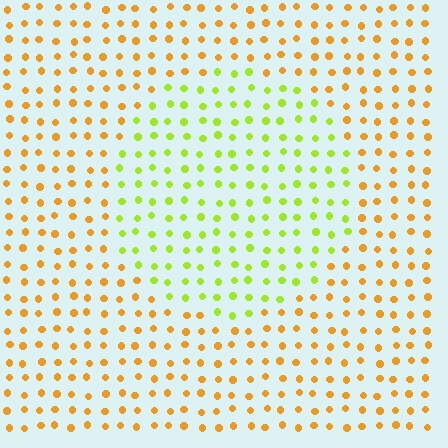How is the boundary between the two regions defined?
The boundary is defined purely by a slight shift in hue (about 48 degrees). Spacing, size, and orientation are identical on both sides.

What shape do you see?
I see a circle.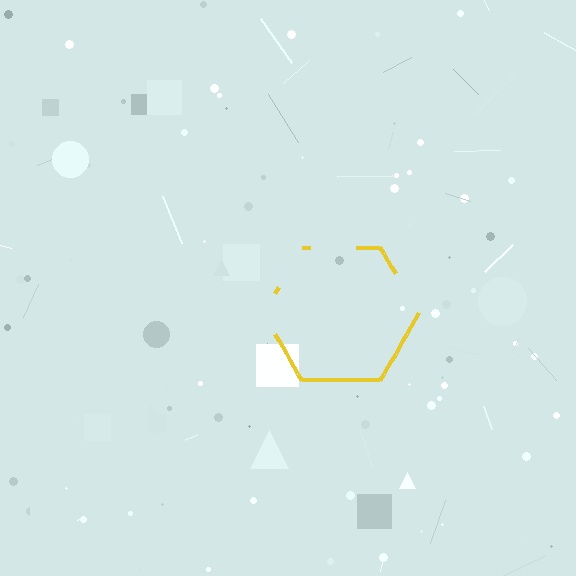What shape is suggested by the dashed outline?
The dashed outline suggests a hexagon.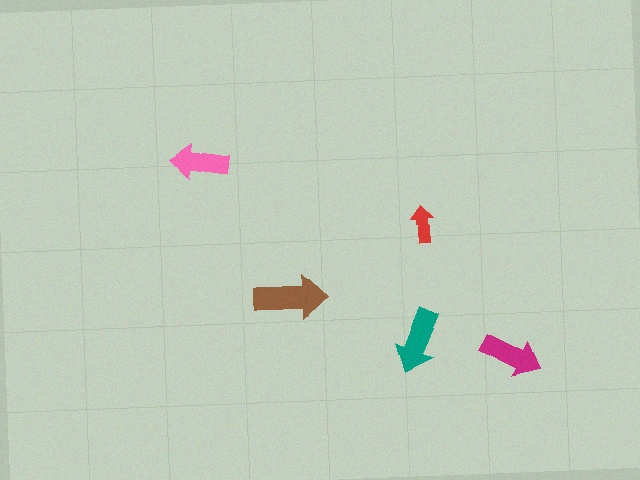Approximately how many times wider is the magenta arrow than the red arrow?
About 1.5 times wider.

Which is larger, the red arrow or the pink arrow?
The pink one.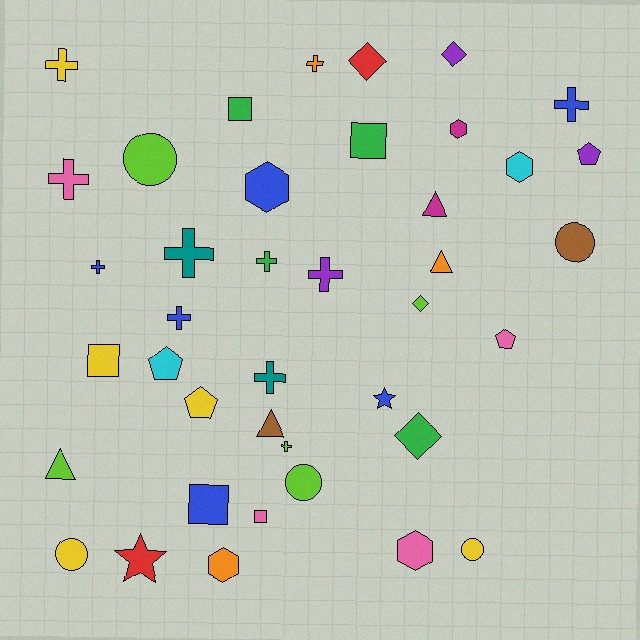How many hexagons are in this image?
There are 5 hexagons.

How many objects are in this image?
There are 40 objects.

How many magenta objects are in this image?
There are 2 magenta objects.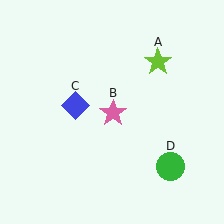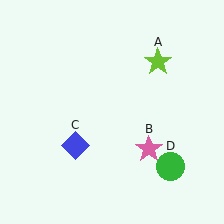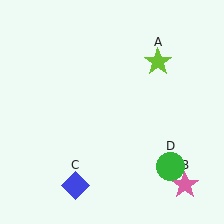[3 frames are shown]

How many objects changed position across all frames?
2 objects changed position: pink star (object B), blue diamond (object C).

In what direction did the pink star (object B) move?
The pink star (object B) moved down and to the right.